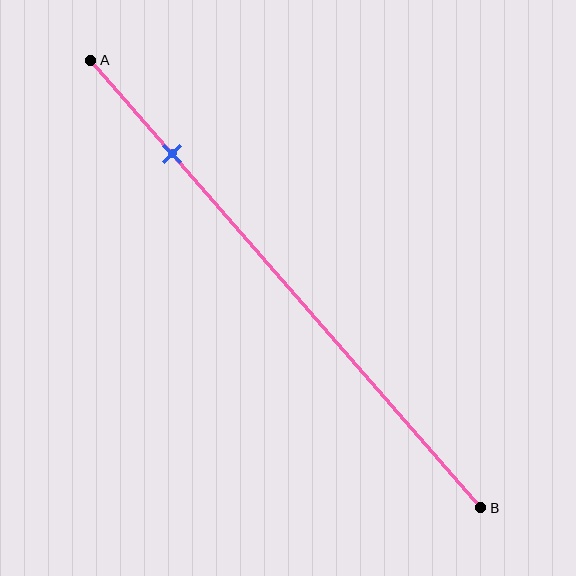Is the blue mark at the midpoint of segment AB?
No, the mark is at about 20% from A, not at the 50% midpoint.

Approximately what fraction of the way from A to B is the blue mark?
The blue mark is approximately 20% of the way from A to B.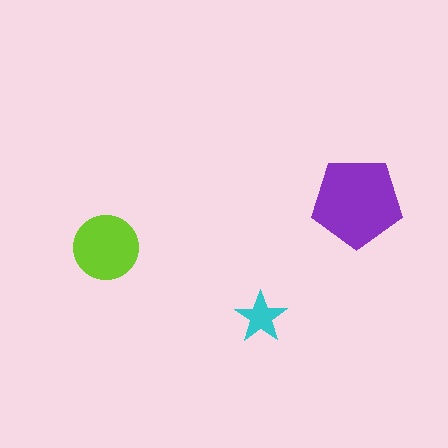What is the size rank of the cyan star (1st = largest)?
3rd.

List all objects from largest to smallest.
The purple pentagon, the lime circle, the cyan star.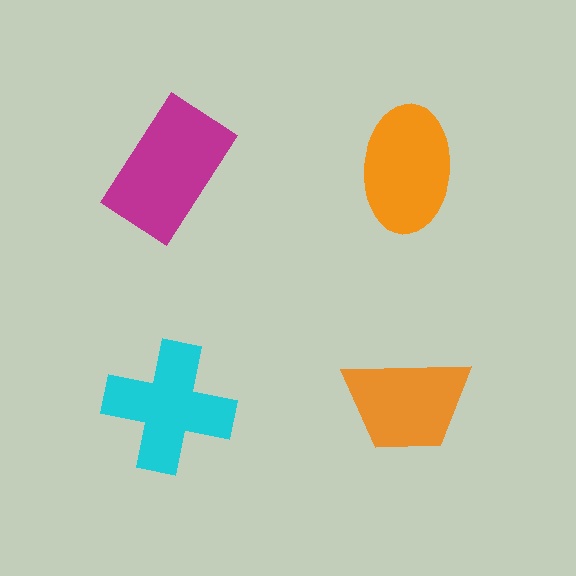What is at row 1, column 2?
An orange ellipse.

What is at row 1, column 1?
A magenta rectangle.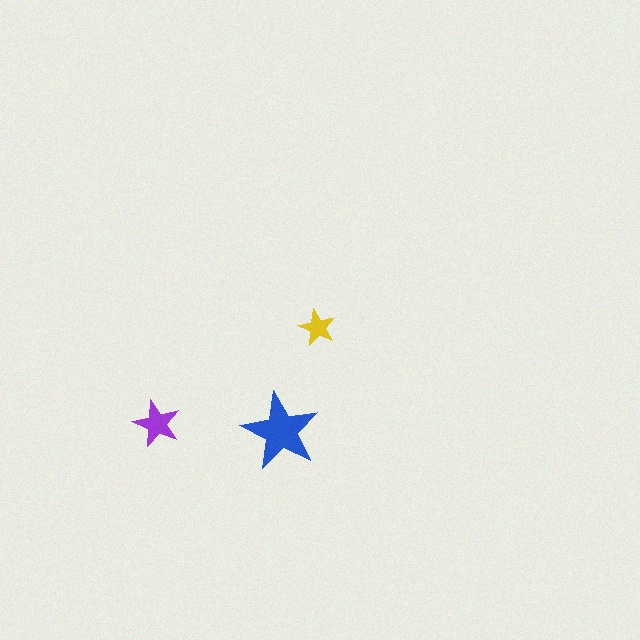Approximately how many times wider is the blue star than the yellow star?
About 2 times wider.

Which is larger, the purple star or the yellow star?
The purple one.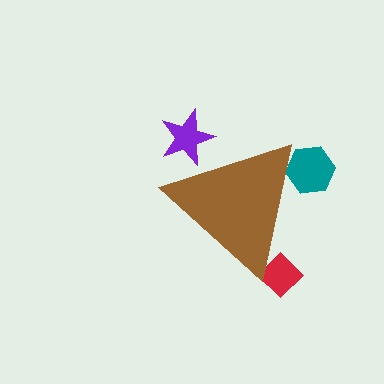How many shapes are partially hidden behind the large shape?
3 shapes are partially hidden.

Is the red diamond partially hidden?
Yes, the red diamond is partially hidden behind the brown triangle.